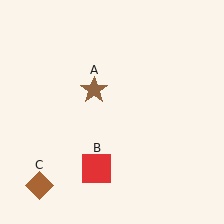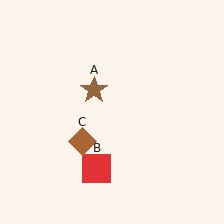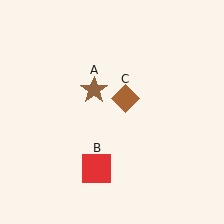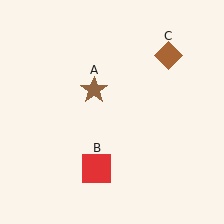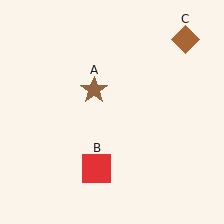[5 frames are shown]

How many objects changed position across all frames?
1 object changed position: brown diamond (object C).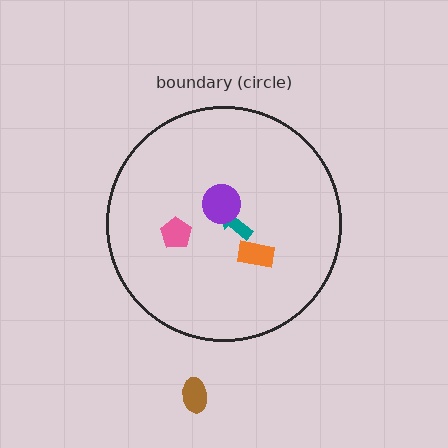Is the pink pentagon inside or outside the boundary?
Inside.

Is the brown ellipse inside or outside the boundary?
Outside.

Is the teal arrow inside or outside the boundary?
Inside.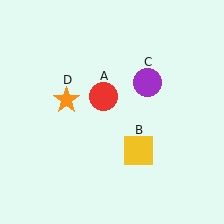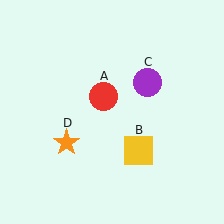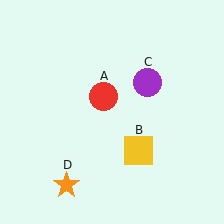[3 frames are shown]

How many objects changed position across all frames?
1 object changed position: orange star (object D).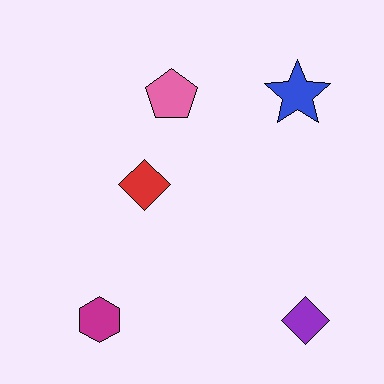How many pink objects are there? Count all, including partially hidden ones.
There is 1 pink object.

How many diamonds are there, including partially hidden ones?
There are 2 diamonds.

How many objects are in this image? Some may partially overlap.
There are 5 objects.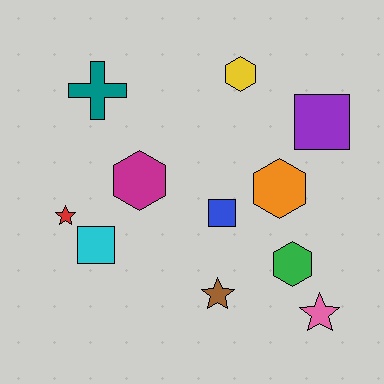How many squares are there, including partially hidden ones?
There are 3 squares.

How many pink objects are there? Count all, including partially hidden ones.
There is 1 pink object.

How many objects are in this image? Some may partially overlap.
There are 11 objects.